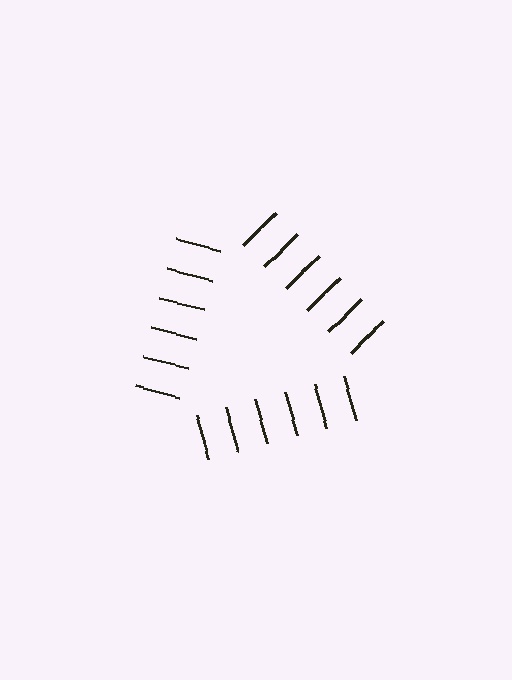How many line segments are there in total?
18 — 6 along each of the 3 edges.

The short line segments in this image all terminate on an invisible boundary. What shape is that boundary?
An illusory triangle — the line segments terminate on its edges but no continuous stroke is drawn.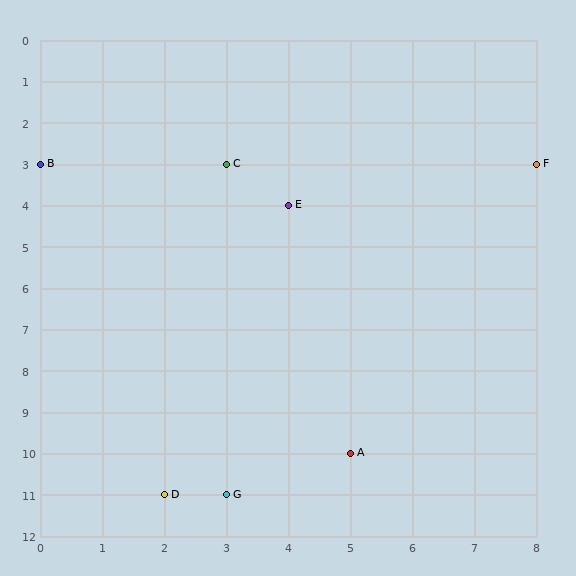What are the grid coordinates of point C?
Point C is at grid coordinates (3, 3).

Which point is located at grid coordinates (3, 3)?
Point C is at (3, 3).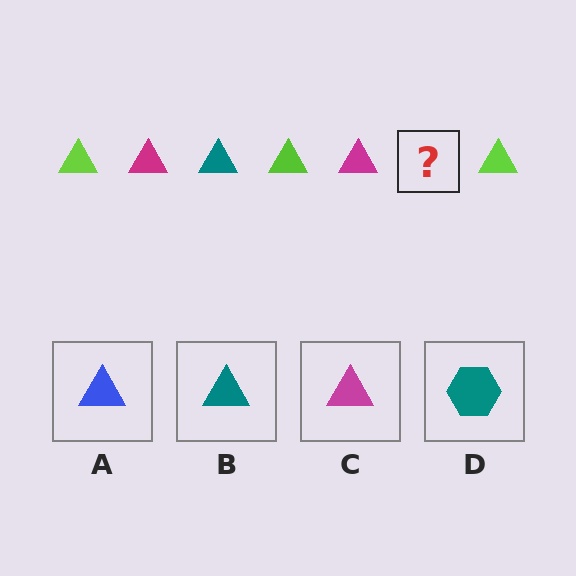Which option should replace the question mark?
Option B.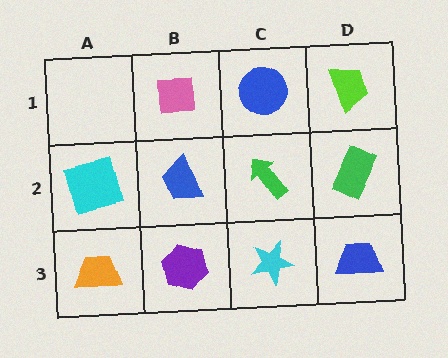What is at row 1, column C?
A blue circle.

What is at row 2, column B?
A blue trapezoid.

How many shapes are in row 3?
4 shapes.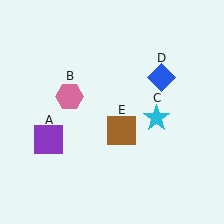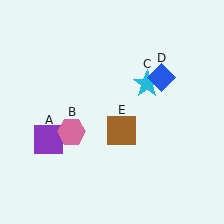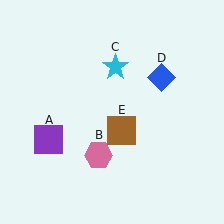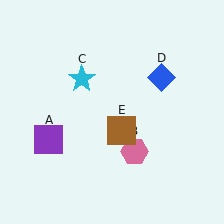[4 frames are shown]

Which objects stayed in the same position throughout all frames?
Purple square (object A) and blue diamond (object D) and brown square (object E) remained stationary.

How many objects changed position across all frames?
2 objects changed position: pink hexagon (object B), cyan star (object C).